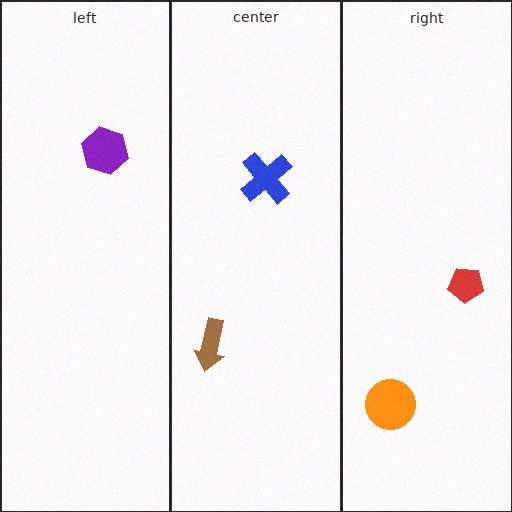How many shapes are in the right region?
2.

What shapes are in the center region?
The blue cross, the brown arrow.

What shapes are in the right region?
The red pentagon, the orange circle.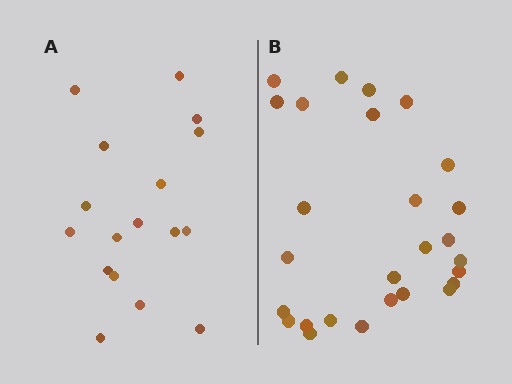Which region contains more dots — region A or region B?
Region B (the right region) has more dots.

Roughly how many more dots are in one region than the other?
Region B has roughly 10 or so more dots than region A.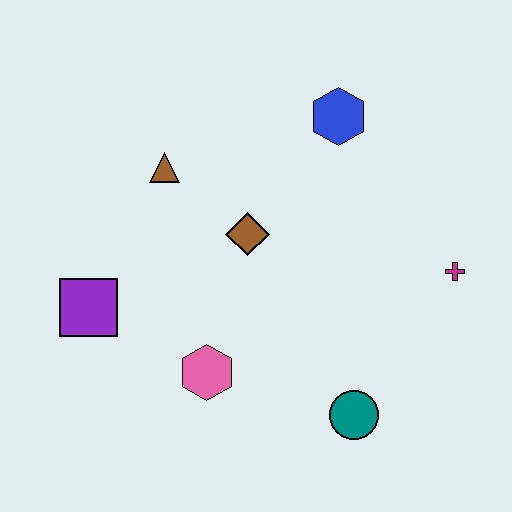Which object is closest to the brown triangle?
The brown diamond is closest to the brown triangle.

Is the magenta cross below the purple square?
No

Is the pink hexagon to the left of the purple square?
No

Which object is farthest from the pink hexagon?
The blue hexagon is farthest from the pink hexagon.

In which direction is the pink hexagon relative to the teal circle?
The pink hexagon is to the left of the teal circle.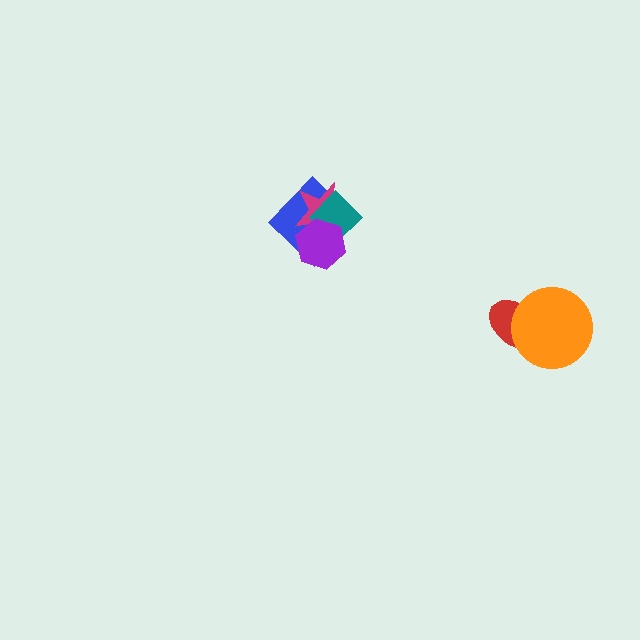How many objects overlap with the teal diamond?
3 objects overlap with the teal diamond.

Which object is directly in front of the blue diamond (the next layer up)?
The magenta star is directly in front of the blue diamond.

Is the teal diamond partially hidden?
Yes, it is partially covered by another shape.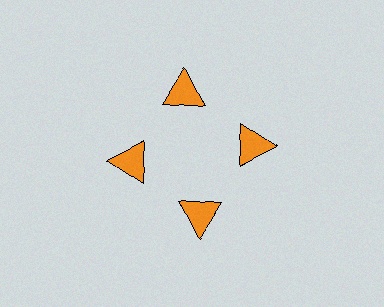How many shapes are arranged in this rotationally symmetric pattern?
There are 4 shapes, arranged in 4 groups of 1.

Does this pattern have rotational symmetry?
Yes, this pattern has 4-fold rotational symmetry. It looks the same after rotating 90 degrees around the center.